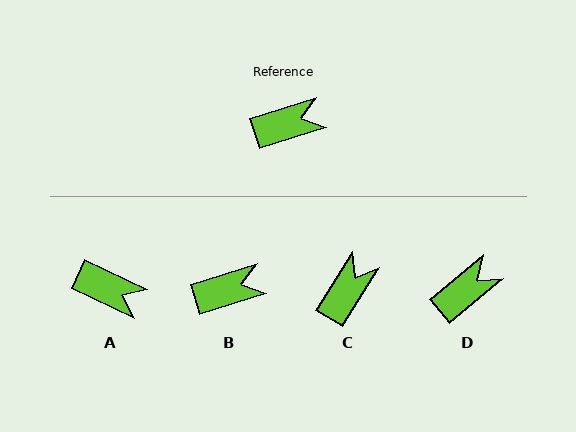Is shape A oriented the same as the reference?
No, it is off by about 43 degrees.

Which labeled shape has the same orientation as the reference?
B.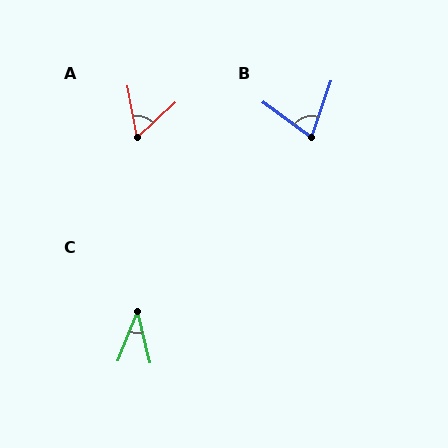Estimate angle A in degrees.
Approximately 58 degrees.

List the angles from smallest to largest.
C (36°), A (58°), B (73°).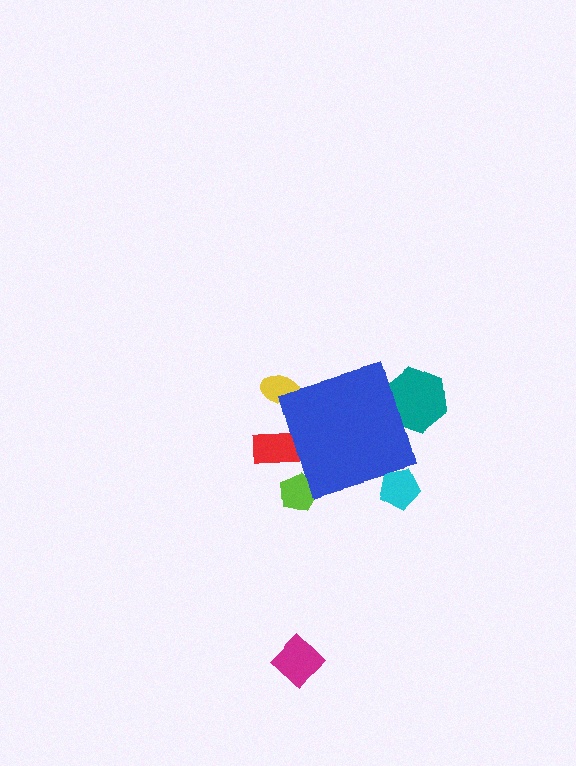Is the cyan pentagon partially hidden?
Yes, the cyan pentagon is partially hidden behind the blue diamond.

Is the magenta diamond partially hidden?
No, the magenta diamond is fully visible.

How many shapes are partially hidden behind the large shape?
5 shapes are partially hidden.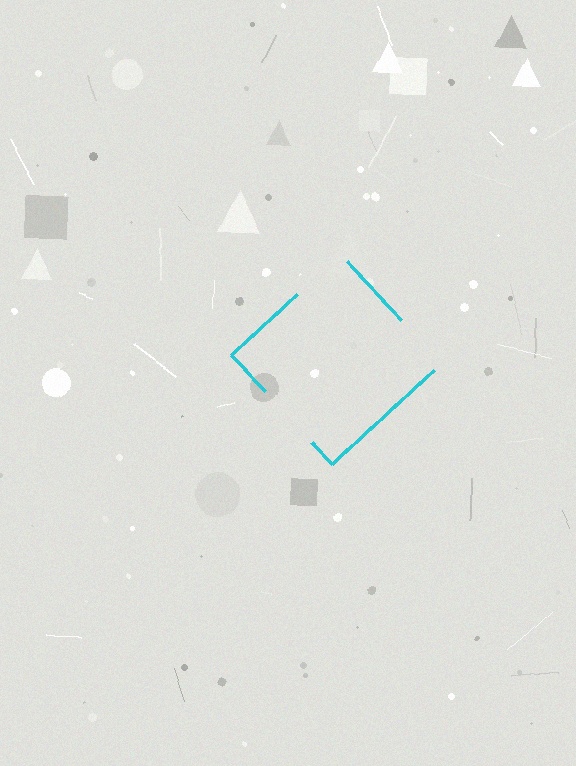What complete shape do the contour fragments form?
The contour fragments form a diamond.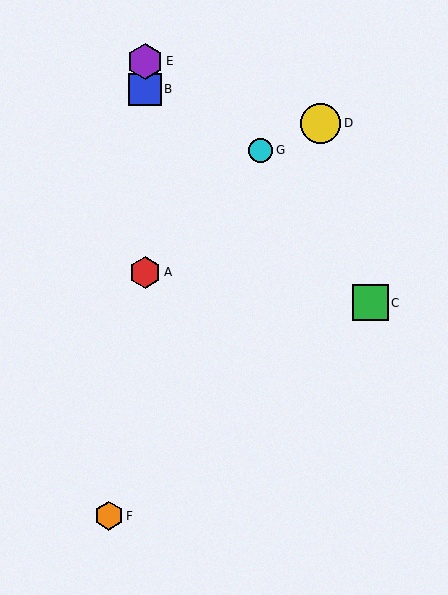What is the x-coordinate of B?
Object B is at x≈145.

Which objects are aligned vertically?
Objects A, B, E are aligned vertically.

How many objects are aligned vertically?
3 objects (A, B, E) are aligned vertically.